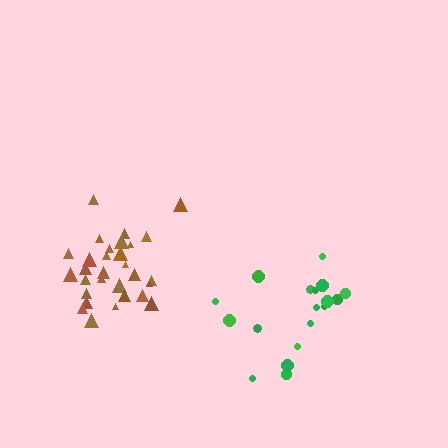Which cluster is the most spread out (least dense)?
Green.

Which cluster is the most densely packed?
Brown.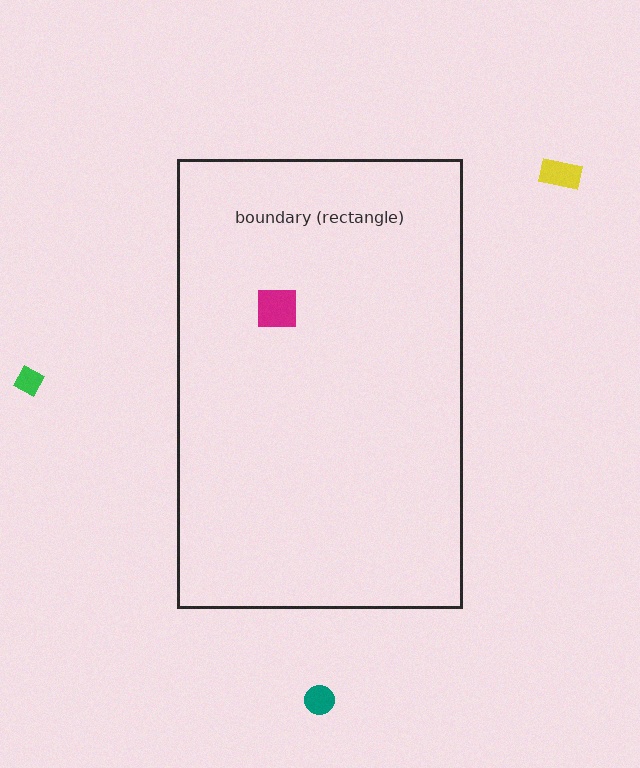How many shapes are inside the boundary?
1 inside, 3 outside.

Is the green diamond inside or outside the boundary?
Outside.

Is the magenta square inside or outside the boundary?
Inside.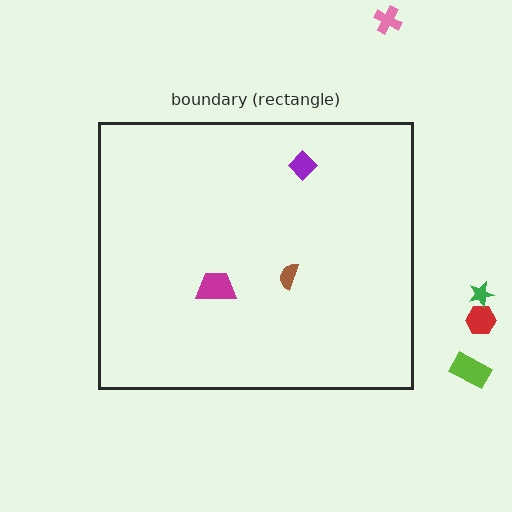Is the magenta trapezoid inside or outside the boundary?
Inside.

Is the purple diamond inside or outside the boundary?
Inside.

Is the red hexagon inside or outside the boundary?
Outside.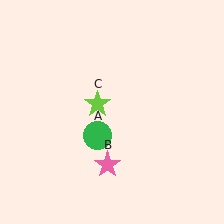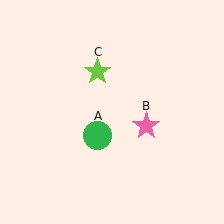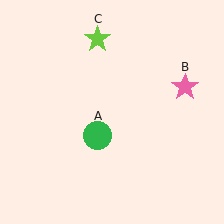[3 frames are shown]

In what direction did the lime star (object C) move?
The lime star (object C) moved up.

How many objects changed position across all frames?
2 objects changed position: pink star (object B), lime star (object C).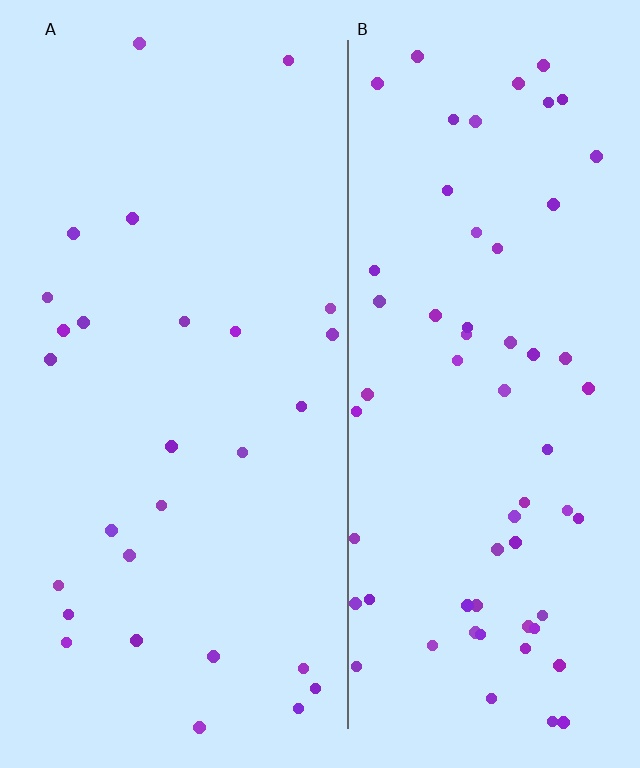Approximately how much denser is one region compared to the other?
Approximately 2.3× — region B over region A.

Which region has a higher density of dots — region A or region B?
B (the right).